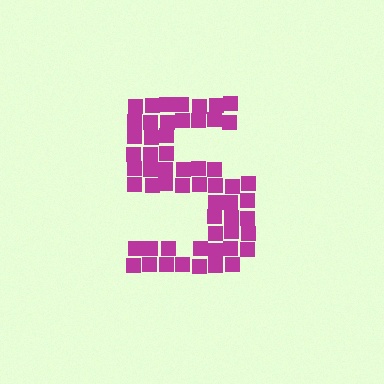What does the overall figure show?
The overall figure shows the digit 5.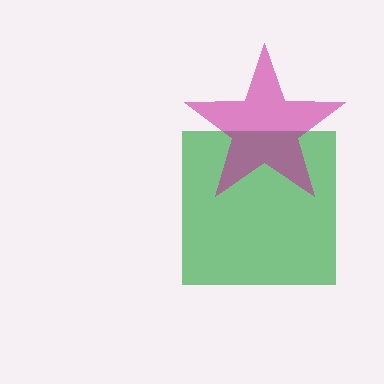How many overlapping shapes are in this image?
There are 2 overlapping shapes in the image.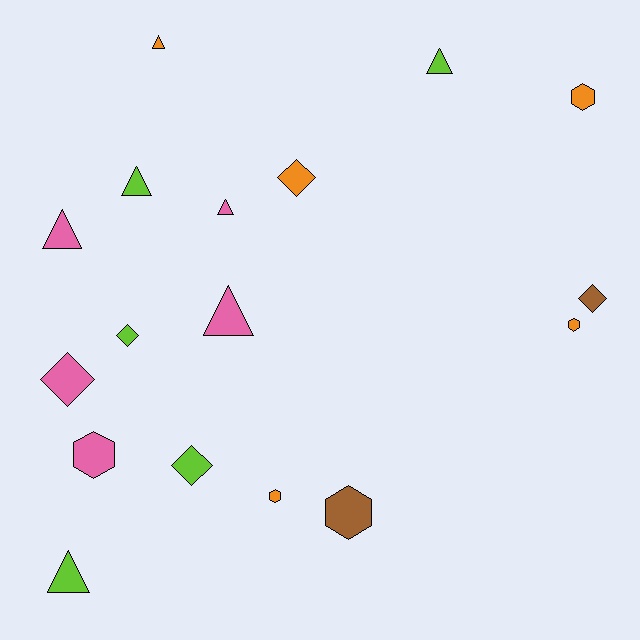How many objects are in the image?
There are 17 objects.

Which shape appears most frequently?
Triangle, with 7 objects.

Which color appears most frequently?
Pink, with 5 objects.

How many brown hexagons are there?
There is 1 brown hexagon.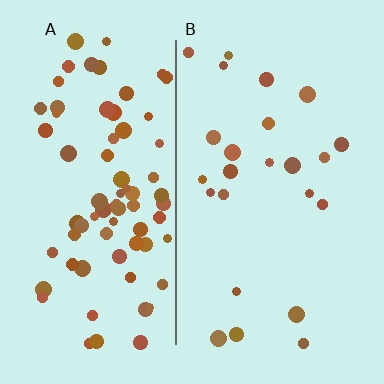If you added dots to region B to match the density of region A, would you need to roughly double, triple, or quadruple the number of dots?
Approximately triple.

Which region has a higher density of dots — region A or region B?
A (the left).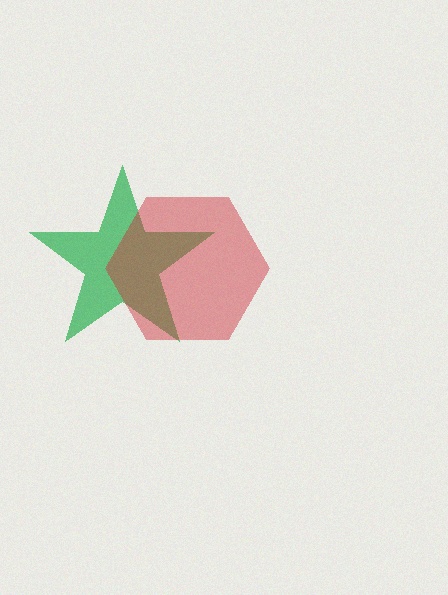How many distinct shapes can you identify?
There are 2 distinct shapes: a green star, a red hexagon.